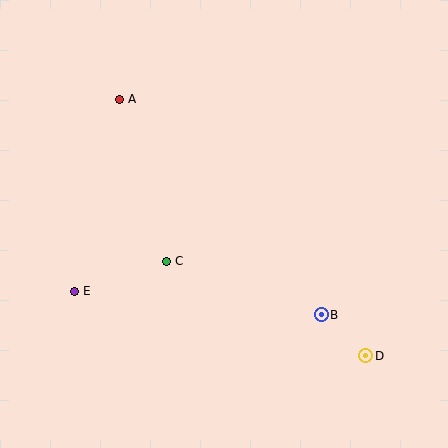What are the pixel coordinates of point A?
Point A is at (119, 99).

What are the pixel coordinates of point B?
Point B is at (321, 315).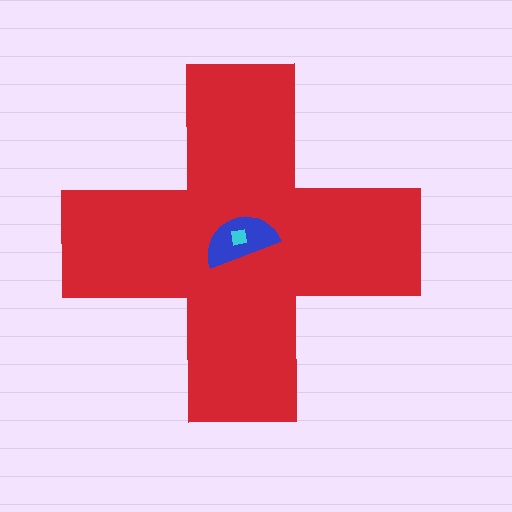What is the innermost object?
The cyan square.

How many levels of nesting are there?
3.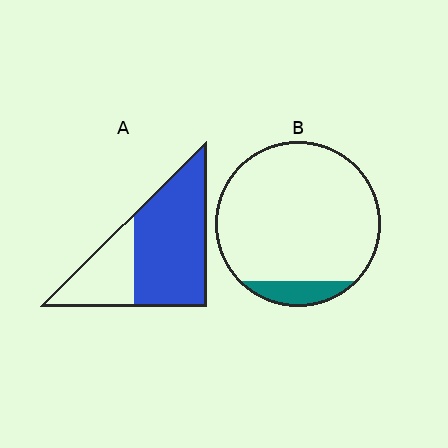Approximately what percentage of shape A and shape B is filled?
A is approximately 70% and B is approximately 10%.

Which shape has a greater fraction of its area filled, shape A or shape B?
Shape A.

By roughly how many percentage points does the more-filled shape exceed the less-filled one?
By roughly 60 percentage points (A over B).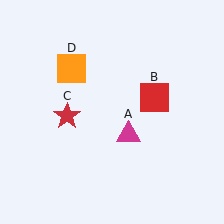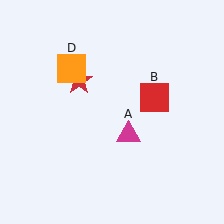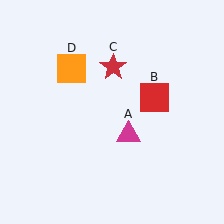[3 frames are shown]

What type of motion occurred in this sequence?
The red star (object C) rotated clockwise around the center of the scene.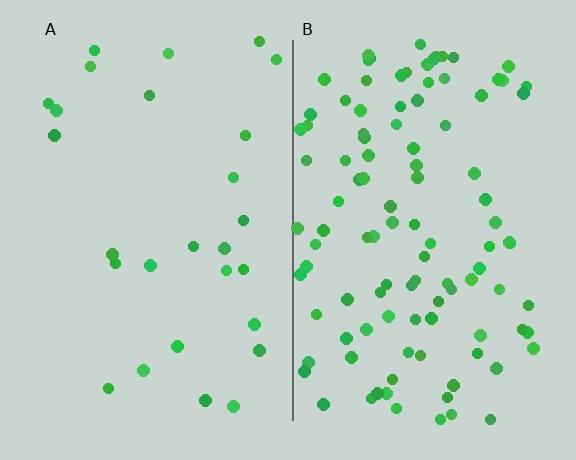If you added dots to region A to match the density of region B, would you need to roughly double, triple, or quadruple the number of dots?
Approximately quadruple.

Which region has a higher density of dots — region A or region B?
B (the right).